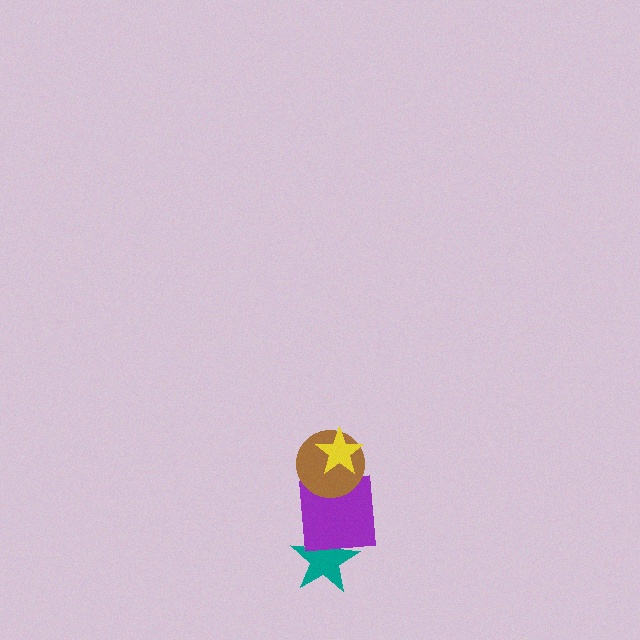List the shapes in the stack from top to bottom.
From top to bottom: the yellow star, the brown circle, the purple square, the teal star.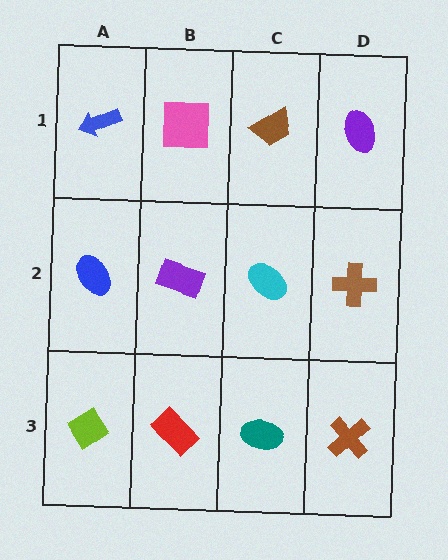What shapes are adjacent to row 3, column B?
A purple rectangle (row 2, column B), a lime diamond (row 3, column A), a teal ellipse (row 3, column C).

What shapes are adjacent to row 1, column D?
A brown cross (row 2, column D), a brown trapezoid (row 1, column C).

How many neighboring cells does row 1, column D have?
2.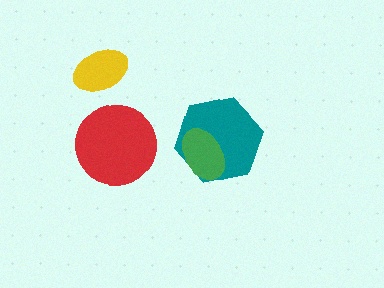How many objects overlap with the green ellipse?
1 object overlaps with the green ellipse.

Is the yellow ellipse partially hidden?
No, no other shape covers it.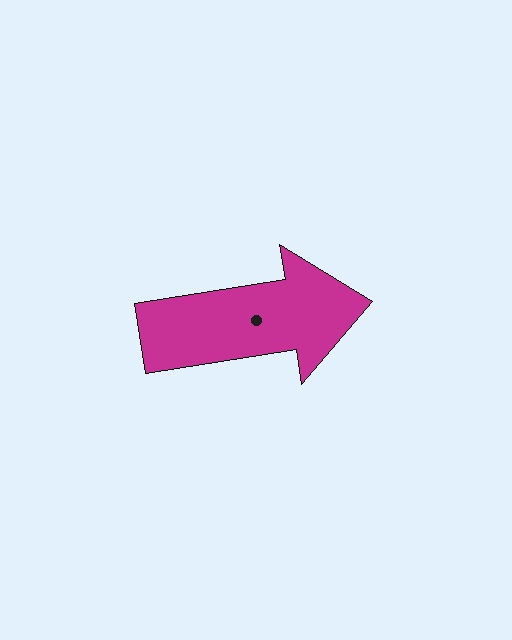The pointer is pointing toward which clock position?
Roughly 3 o'clock.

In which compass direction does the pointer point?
East.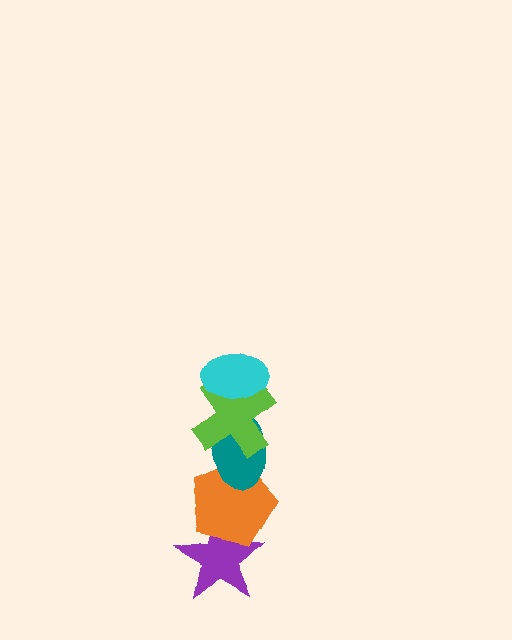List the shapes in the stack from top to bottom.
From top to bottom: the cyan ellipse, the lime cross, the teal ellipse, the orange pentagon, the purple star.